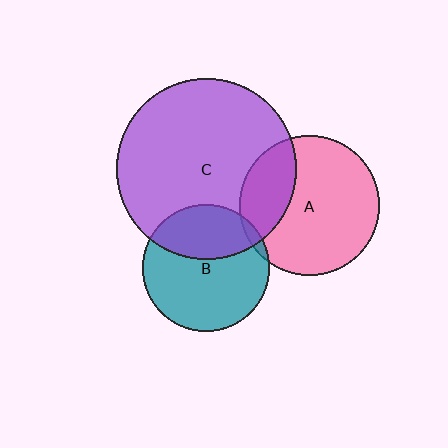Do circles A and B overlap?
Yes.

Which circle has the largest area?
Circle C (purple).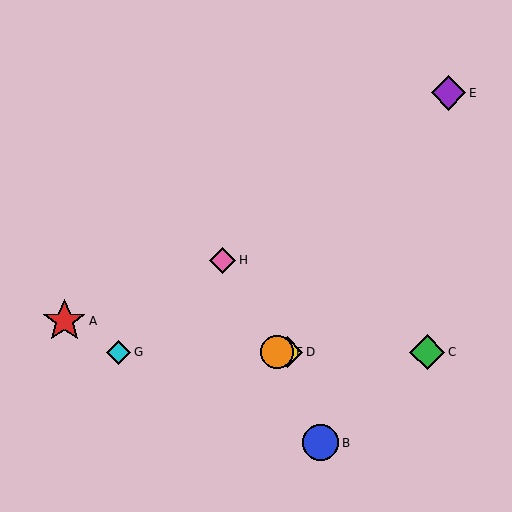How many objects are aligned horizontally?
4 objects (C, D, F, G) are aligned horizontally.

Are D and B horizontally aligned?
No, D is at y≈352 and B is at y≈443.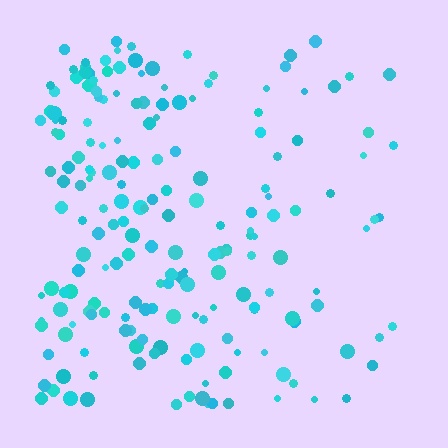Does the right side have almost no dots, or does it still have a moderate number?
Still a moderate number, just noticeably fewer than the left.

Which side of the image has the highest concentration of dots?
The left.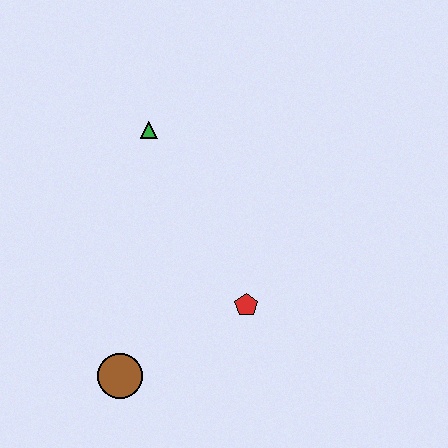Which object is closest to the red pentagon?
The brown circle is closest to the red pentagon.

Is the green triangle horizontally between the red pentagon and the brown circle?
Yes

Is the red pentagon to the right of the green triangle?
Yes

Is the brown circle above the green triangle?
No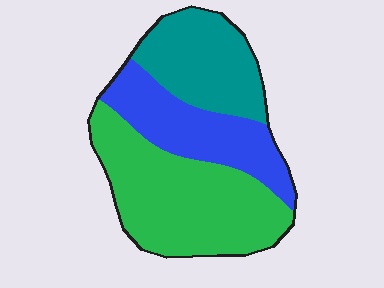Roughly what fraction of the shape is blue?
Blue takes up about one quarter (1/4) of the shape.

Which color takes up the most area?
Green, at roughly 45%.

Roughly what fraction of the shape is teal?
Teal covers roughly 25% of the shape.